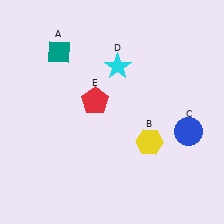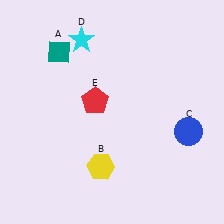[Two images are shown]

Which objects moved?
The objects that moved are: the yellow hexagon (B), the cyan star (D).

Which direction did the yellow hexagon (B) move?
The yellow hexagon (B) moved left.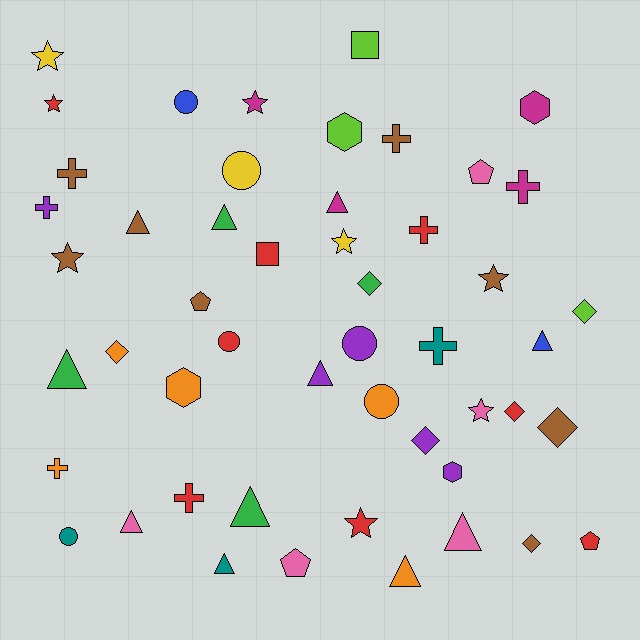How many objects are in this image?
There are 50 objects.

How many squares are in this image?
There are 2 squares.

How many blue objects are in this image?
There are 2 blue objects.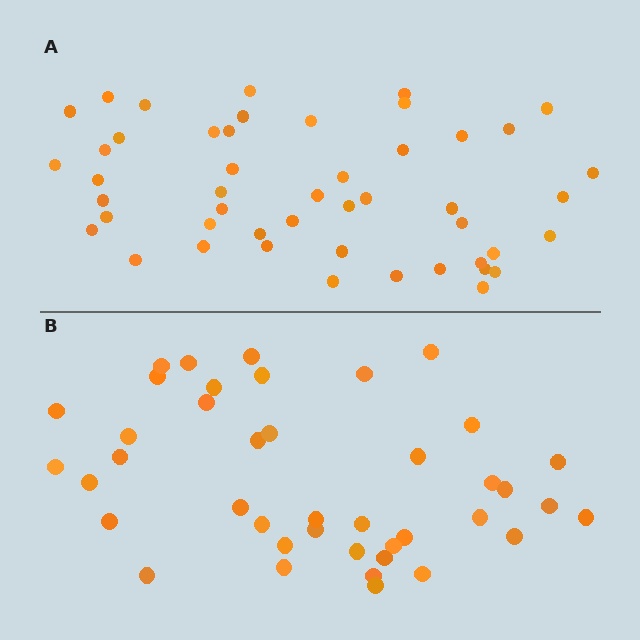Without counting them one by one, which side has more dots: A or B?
Region A (the top region) has more dots.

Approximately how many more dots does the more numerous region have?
Region A has roughly 8 or so more dots than region B.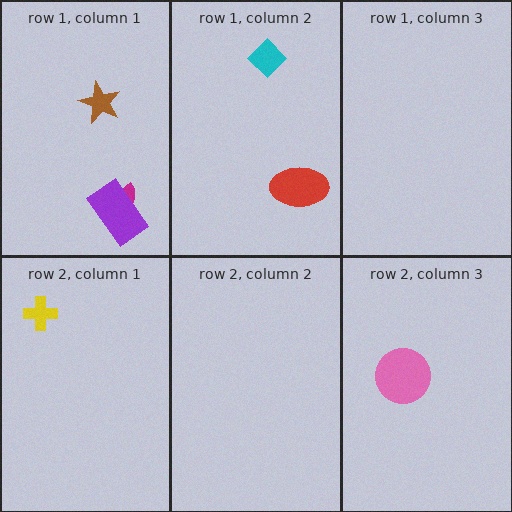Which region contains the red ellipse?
The row 1, column 2 region.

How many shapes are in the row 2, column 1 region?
1.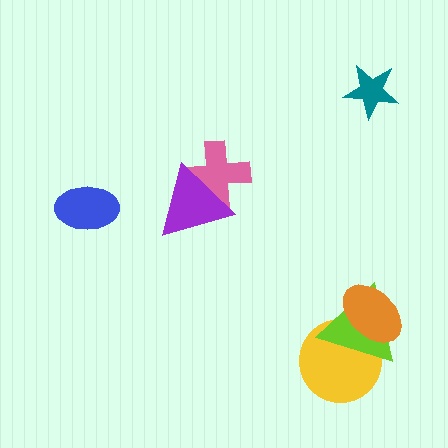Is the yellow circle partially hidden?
Yes, it is partially covered by another shape.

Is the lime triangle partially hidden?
Yes, it is partially covered by another shape.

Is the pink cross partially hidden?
Yes, it is partially covered by another shape.